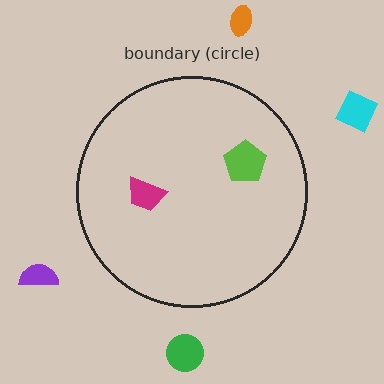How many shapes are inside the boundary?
2 inside, 4 outside.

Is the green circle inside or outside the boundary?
Outside.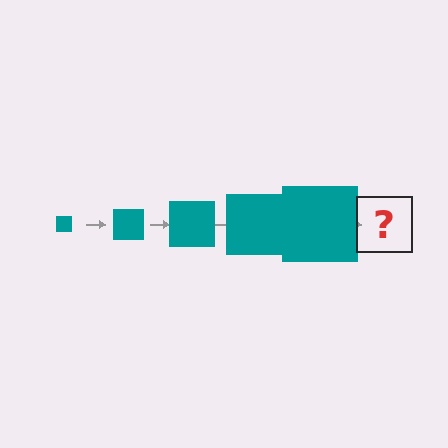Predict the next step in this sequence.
The next step is a teal square, larger than the previous one.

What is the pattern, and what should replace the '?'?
The pattern is that the square gets progressively larger each step. The '?' should be a teal square, larger than the previous one.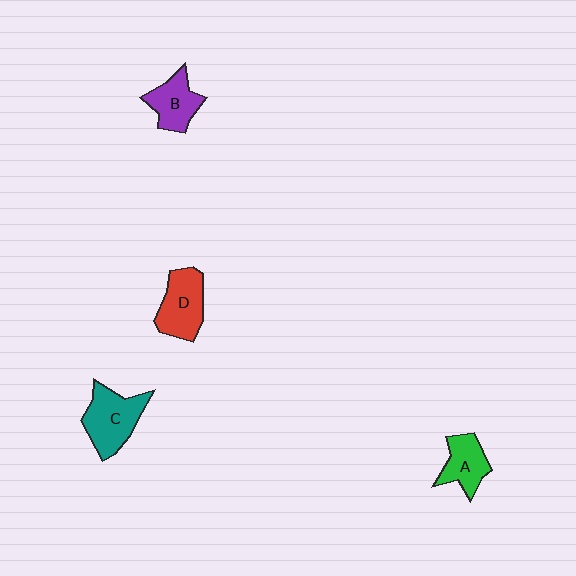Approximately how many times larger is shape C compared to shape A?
Approximately 1.4 times.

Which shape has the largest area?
Shape C (teal).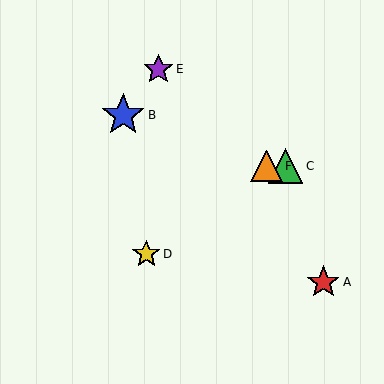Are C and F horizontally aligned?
Yes, both are at y≈166.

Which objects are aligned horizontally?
Objects C, F are aligned horizontally.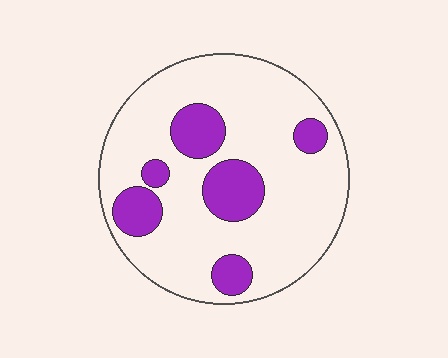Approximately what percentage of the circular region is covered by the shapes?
Approximately 20%.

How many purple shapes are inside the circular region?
6.